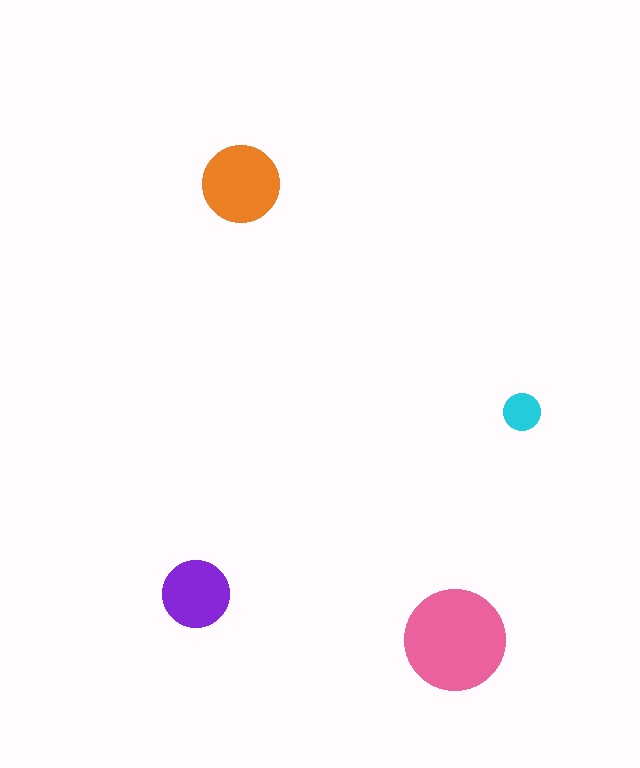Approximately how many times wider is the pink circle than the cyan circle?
About 2.5 times wider.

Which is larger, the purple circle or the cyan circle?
The purple one.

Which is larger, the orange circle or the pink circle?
The pink one.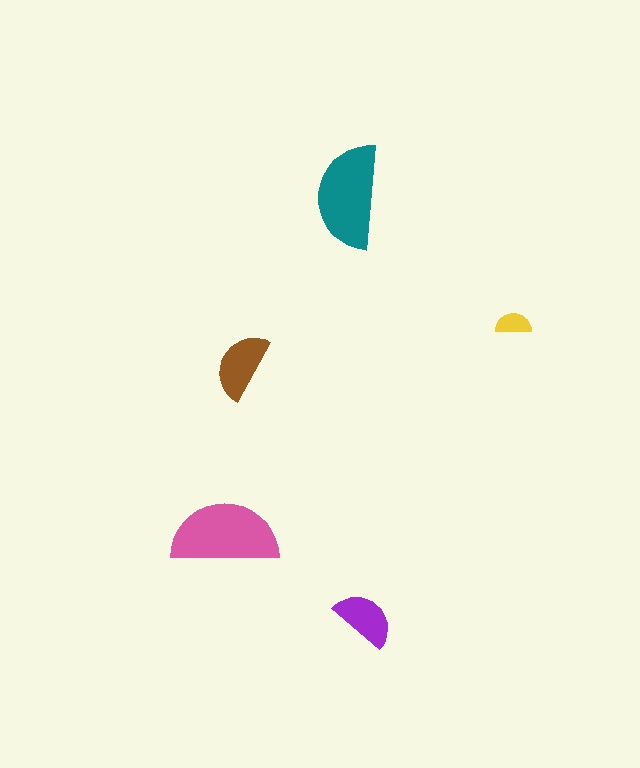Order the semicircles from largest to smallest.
the pink one, the teal one, the brown one, the purple one, the yellow one.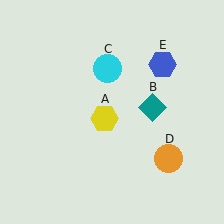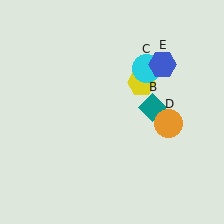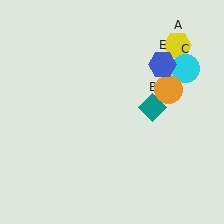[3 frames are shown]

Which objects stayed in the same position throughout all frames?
Teal diamond (object B) and blue hexagon (object E) remained stationary.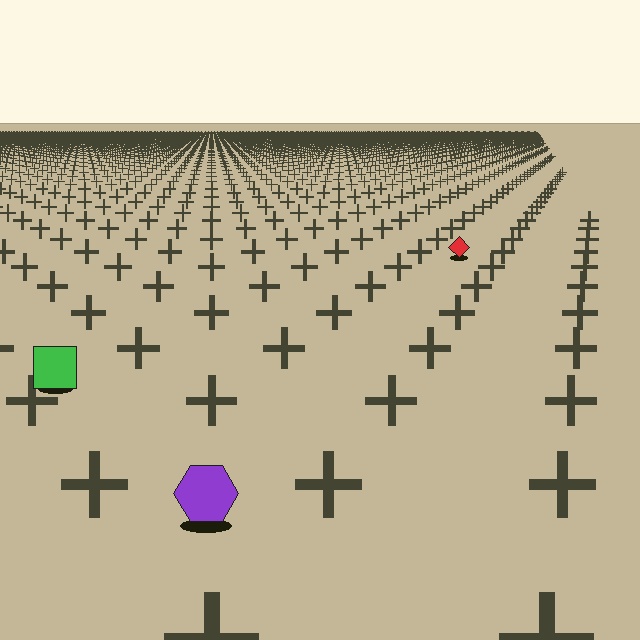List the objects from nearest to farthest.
From nearest to farthest: the purple hexagon, the green square, the red diamond.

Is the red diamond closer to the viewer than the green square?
No. The green square is closer — you can tell from the texture gradient: the ground texture is coarser near it.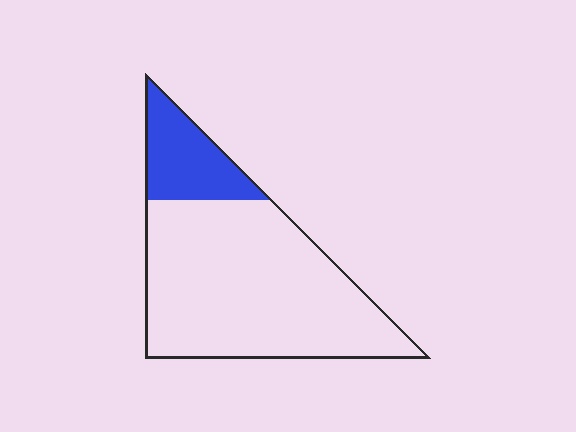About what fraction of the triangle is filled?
About one fifth (1/5).